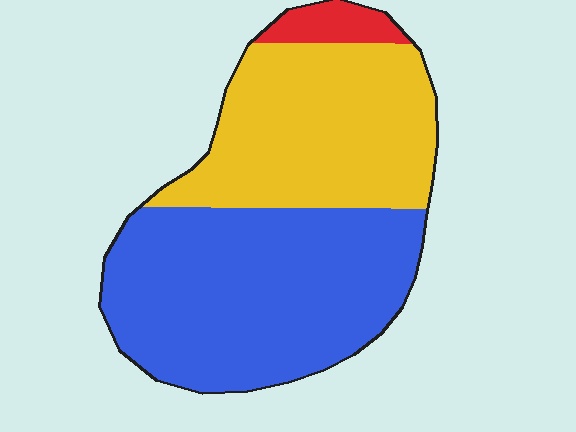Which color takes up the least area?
Red, at roughly 5%.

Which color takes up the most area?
Blue, at roughly 55%.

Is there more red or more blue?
Blue.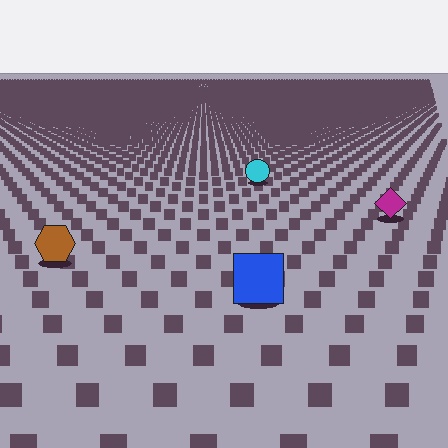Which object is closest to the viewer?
The blue square is closest. The texture marks near it are larger and more spread out.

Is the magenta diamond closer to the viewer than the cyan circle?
Yes. The magenta diamond is closer — you can tell from the texture gradient: the ground texture is coarser near it.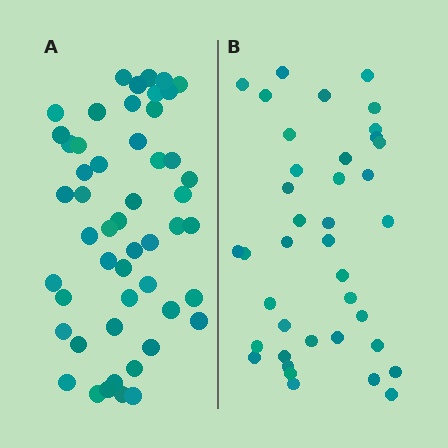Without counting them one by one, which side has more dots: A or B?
Region A (the left region) has more dots.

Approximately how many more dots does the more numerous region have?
Region A has roughly 12 or so more dots than region B.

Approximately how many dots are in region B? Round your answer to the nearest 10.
About 40 dots. (The exact count is 39, which rounds to 40.)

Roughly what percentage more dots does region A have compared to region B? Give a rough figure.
About 30% more.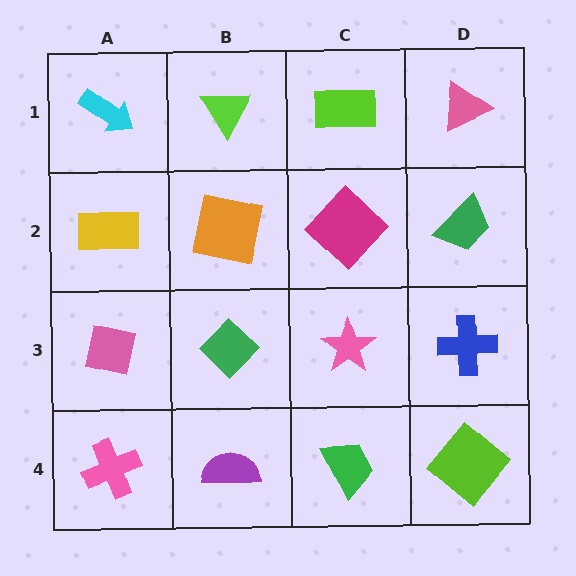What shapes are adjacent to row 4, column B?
A green diamond (row 3, column B), a pink cross (row 4, column A), a green trapezoid (row 4, column C).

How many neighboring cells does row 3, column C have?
4.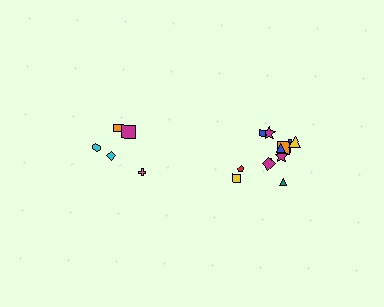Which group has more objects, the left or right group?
The right group.